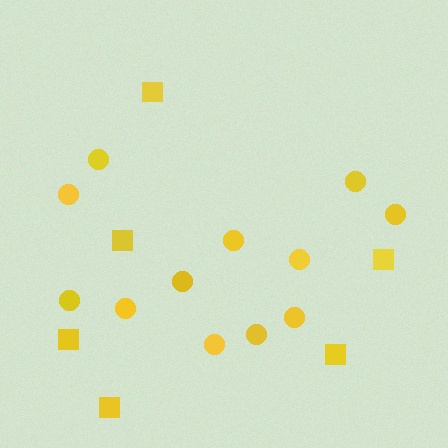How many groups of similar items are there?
There are 2 groups: one group of circles (12) and one group of squares (6).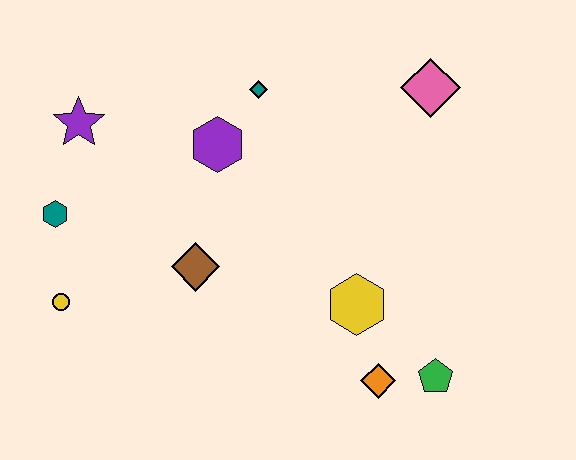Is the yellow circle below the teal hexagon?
Yes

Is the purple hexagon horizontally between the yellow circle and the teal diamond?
Yes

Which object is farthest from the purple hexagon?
The green pentagon is farthest from the purple hexagon.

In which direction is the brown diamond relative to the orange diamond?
The brown diamond is to the left of the orange diamond.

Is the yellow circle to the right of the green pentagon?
No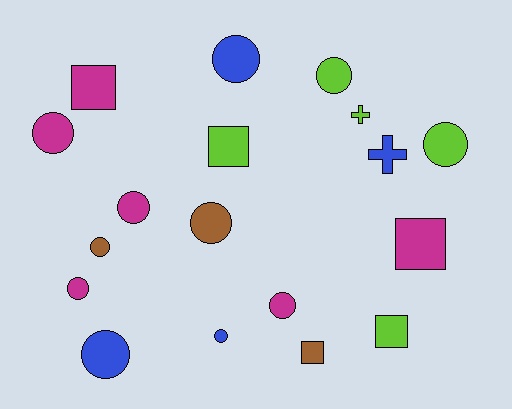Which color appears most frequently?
Magenta, with 6 objects.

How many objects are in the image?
There are 18 objects.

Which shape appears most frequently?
Circle, with 11 objects.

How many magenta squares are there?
There are 2 magenta squares.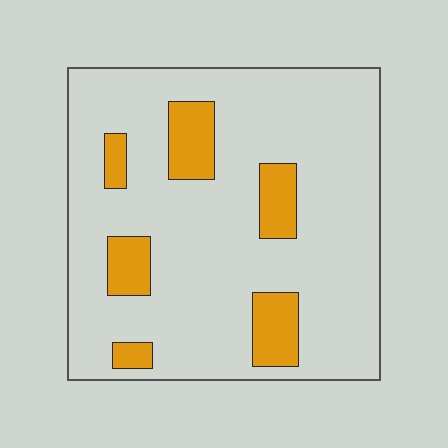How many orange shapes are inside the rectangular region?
6.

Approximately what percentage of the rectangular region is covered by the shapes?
Approximately 15%.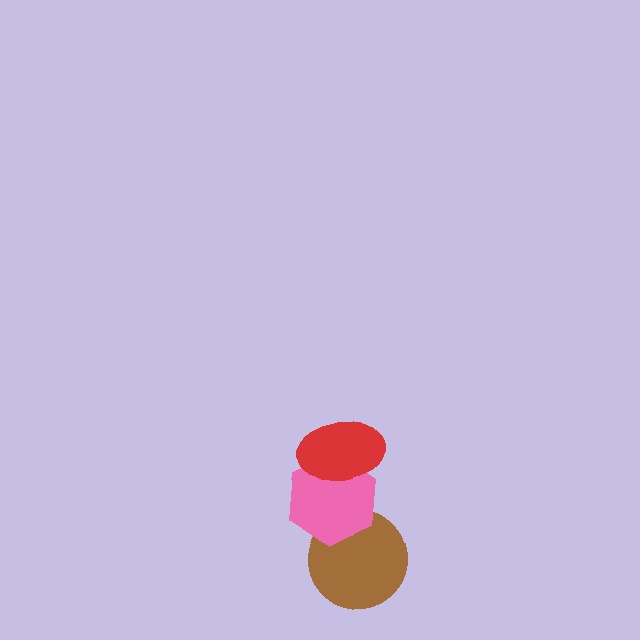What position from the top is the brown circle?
The brown circle is 3rd from the top.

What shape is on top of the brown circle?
The pink hexagon is on top of the brown circle.